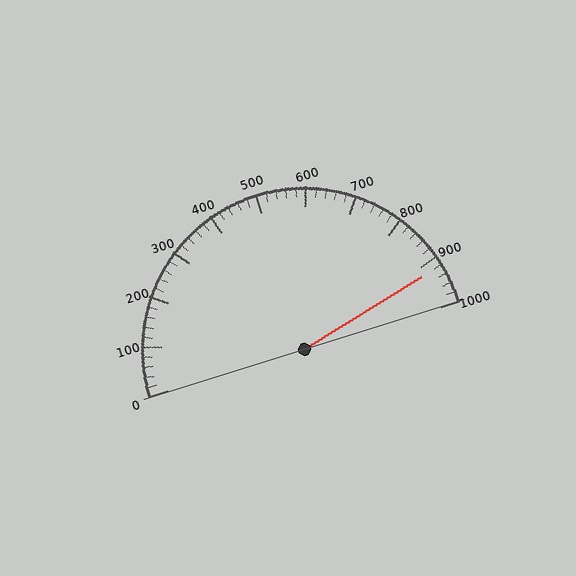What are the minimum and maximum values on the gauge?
The gauge ranges from 0 to 1000.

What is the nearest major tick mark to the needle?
The nearest major tick mark is 900.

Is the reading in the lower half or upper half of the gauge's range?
The reading is in the upper half of the range (0 to 1000).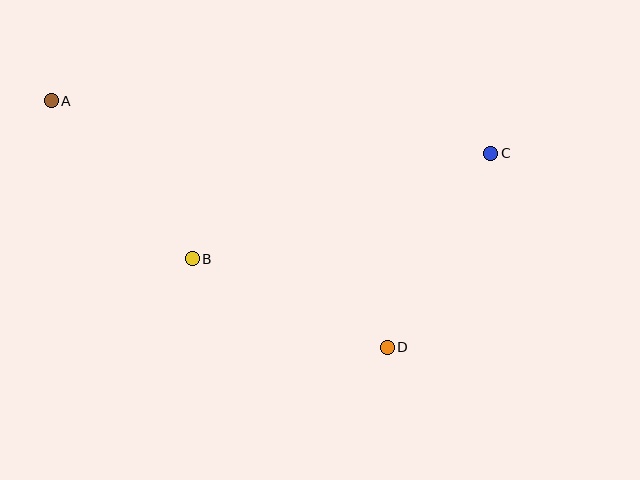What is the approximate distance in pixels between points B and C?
The distance between B and C is approximately 317 pixels.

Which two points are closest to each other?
Points A and B are closest to each other.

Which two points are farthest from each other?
Points A and C are farthest from each other.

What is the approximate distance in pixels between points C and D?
The distance between C and D is approximately 220 pixels.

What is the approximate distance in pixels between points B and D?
The distance between B and D is approximately 214 pixels.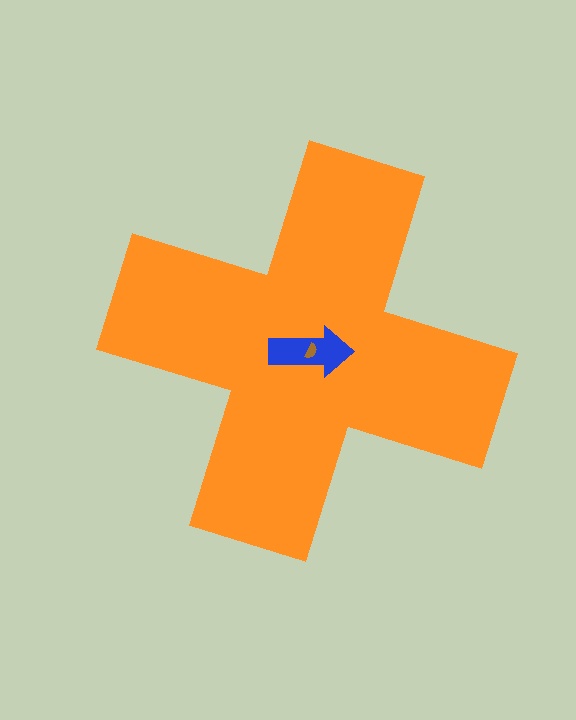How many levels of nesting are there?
3.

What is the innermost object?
The brown semicircle.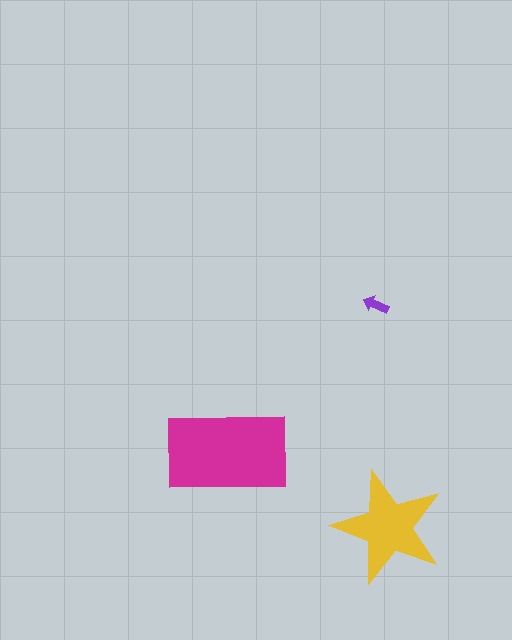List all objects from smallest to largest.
The purple arrow, the yellow star, the magenta rectangle.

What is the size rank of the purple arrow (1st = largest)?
3rd.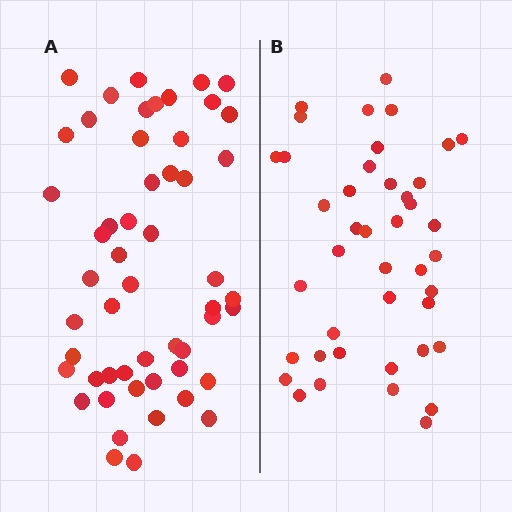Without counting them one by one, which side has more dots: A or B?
Region A (the left region) has more dots.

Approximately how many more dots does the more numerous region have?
Region A has roughly 12 or so more dots than region B.